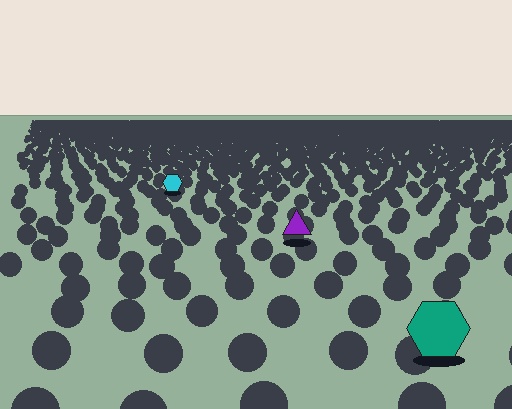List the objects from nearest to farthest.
From nearest to farthest: the teal hexagon, the purple triangle, the cyan hexagon.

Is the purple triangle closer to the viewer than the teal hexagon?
No. The teal hexagon is closer — you can tell from the texture gradient: the ground texture is coarser near it.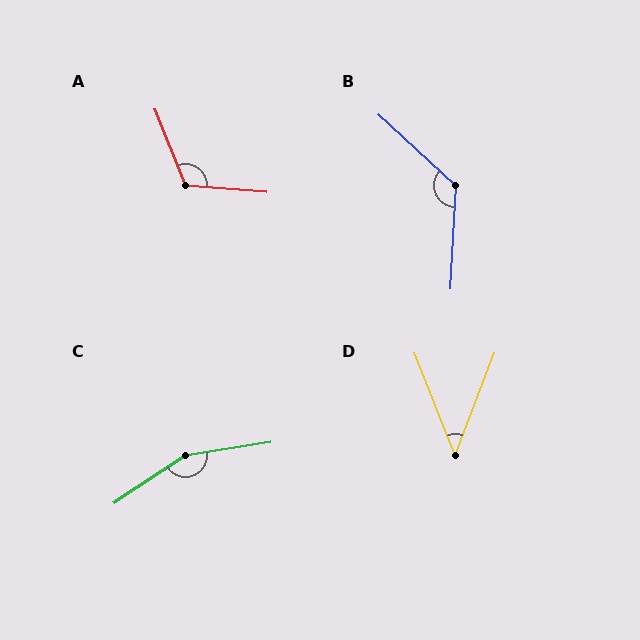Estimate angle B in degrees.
Approximately 129 degrees.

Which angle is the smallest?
D, at approximately 43 degrees.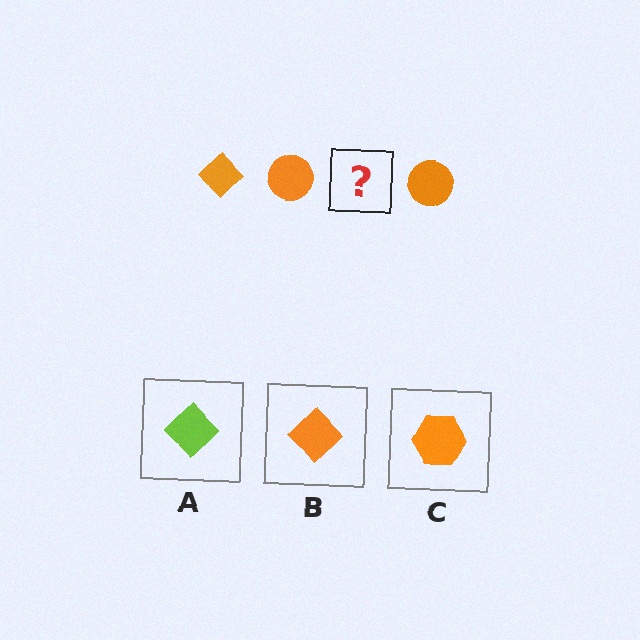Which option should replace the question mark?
Option B.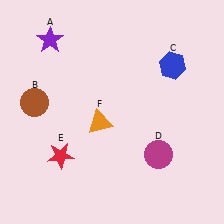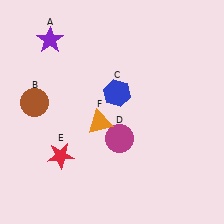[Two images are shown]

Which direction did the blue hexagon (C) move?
The blue hexagon (C) moved left.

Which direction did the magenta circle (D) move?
The magenta circle (D) moved left.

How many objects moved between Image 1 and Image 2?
2 objects moved between the two images.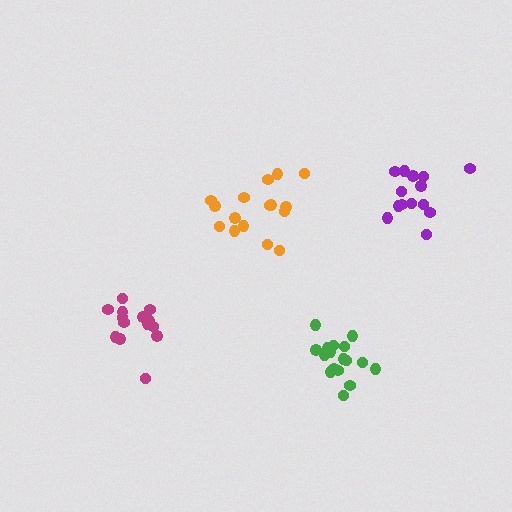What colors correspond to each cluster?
The clusters are colored: green, orange, purple, magenta.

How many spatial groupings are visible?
There are 4 spatial groupings.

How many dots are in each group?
Group 1: 17 dots, Group 2: 16 dots, Group 3: 14 dots, Group 4: 14 dots (61 total).